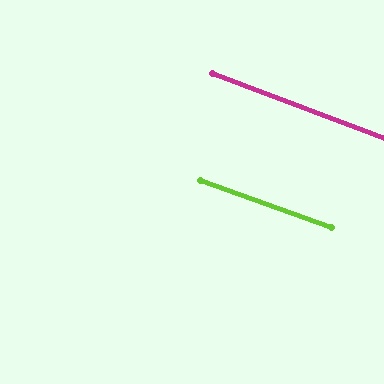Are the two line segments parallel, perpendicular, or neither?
Parallel — their directions differ by only 1.3°.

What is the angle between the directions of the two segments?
Approximately 1 degree.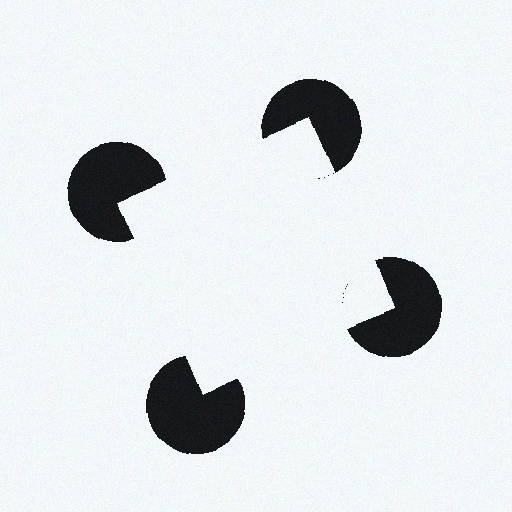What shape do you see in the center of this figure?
An illusory square — its edges are inferred from the aligned wedge cuts in the pac-man discs, not physically drawn.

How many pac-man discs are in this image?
There are 4 — one at each vertex of the illusory square.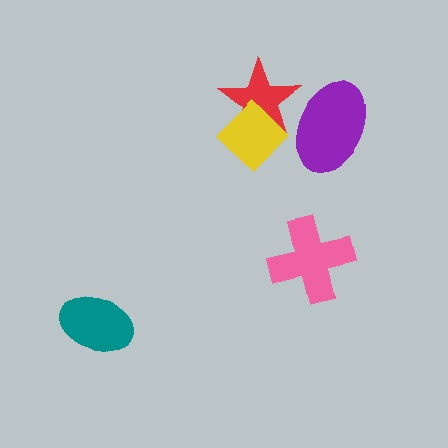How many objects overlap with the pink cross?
0 objects overlap with the pink cross.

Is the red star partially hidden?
Yes, it is partially covered by another shape.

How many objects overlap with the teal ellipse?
0 objects overlap with the teal ellipse.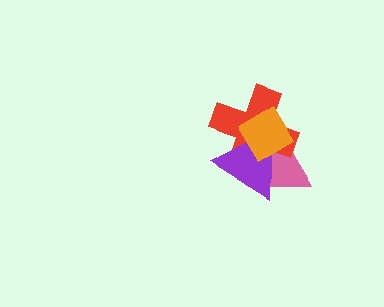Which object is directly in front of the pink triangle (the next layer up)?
The red cross is directly in front of the pink triangle.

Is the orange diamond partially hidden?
No, no other shape covers it.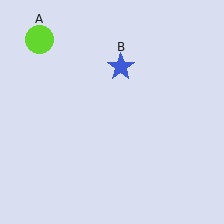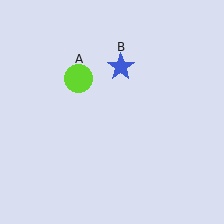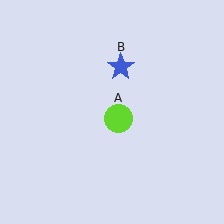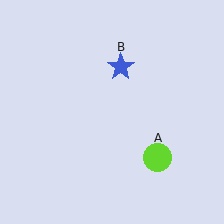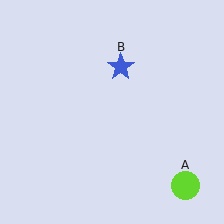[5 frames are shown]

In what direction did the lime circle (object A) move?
The lime circle (object A) moved down and to the right.